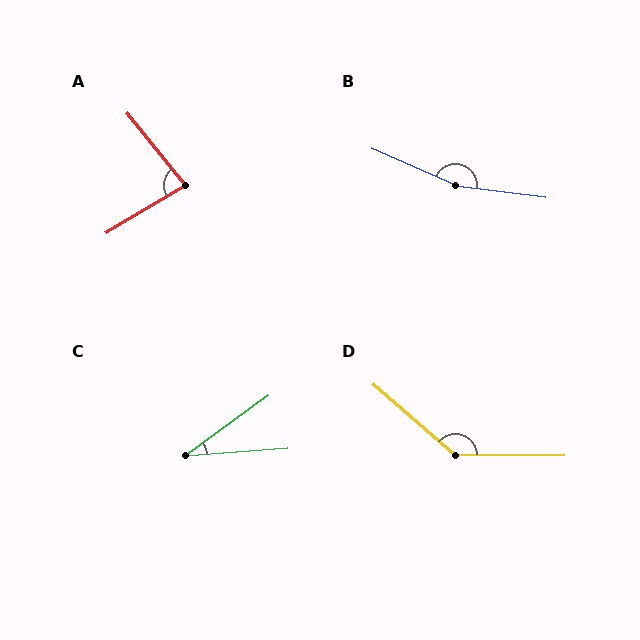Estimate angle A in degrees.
Approximately 82 degrees.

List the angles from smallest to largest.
C (32°), A (82°), D (139°), B (164°).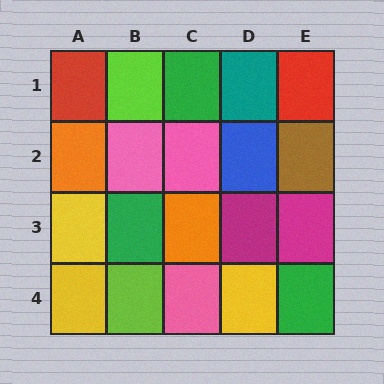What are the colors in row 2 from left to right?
Orange, pink, pink, blue, brown.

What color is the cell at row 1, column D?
Teal.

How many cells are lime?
2 cells are lime.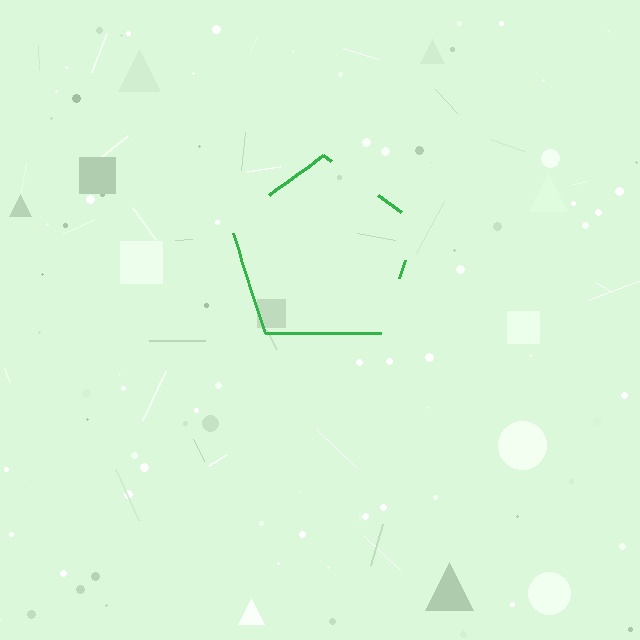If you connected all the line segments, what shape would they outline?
They would outline a pentagon.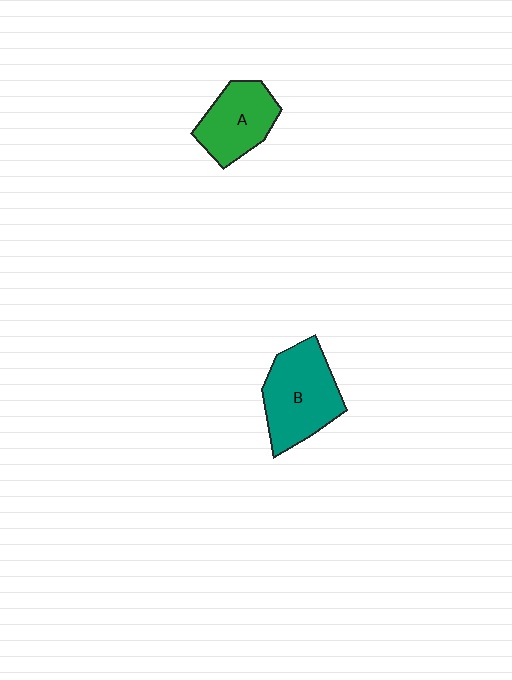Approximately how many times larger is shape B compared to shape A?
Approximately 1.3 times.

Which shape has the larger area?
Shape B (teal).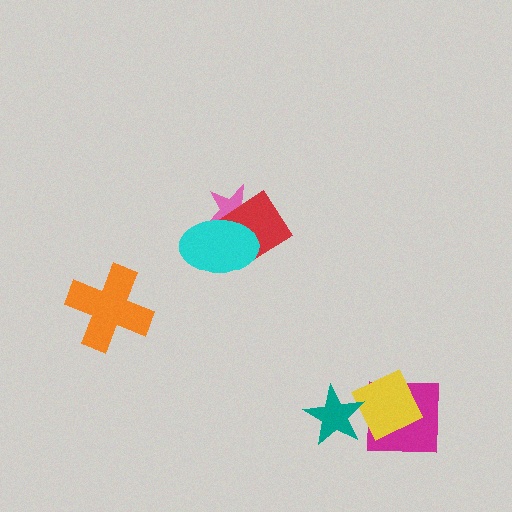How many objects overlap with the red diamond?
2 objects overlap with the red diamond.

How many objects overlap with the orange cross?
0 objects overlap with the orange cross.